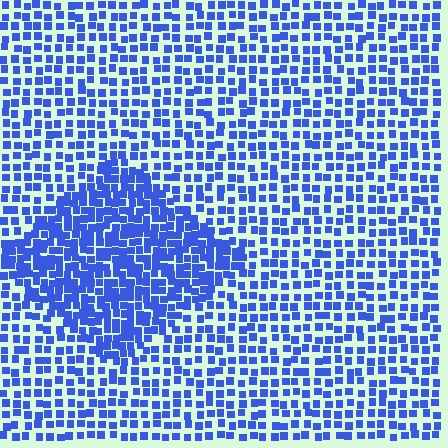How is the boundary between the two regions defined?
The boundary is defined by a change in element density (approximately 1.8x ratio). All elements are the same color, size, and shape.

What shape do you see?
I see a diamond.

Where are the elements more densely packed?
The elements are more densely packed inside the diamond boundary.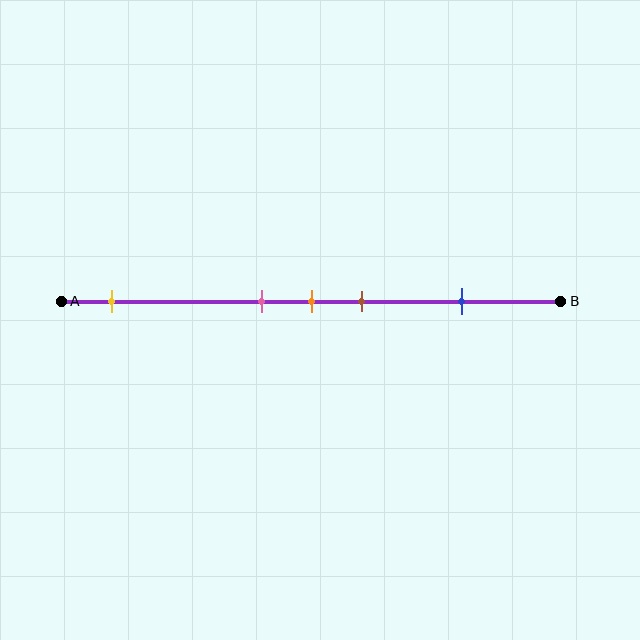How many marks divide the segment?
There are 5 marks dividing the segment.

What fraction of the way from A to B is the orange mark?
The orange mark is approximately 50% (0.5) of the way from A to B.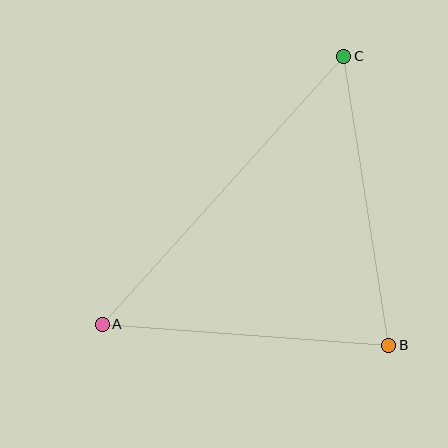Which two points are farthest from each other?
Points A and C are farthest from each other.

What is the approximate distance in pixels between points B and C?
The distance between B and C is approximately 293 pixels.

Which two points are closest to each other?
Points A and B are closest to each other.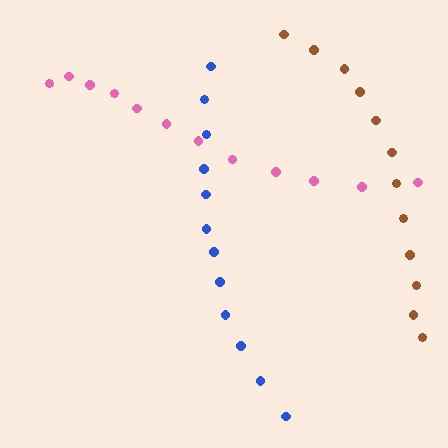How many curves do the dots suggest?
There are 3 distinct paths.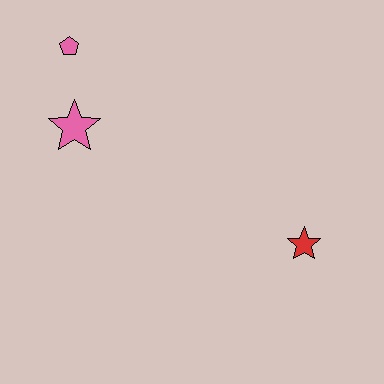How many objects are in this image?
There are 3 objects.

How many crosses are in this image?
There are no crosses.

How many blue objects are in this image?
There are no blue objects.